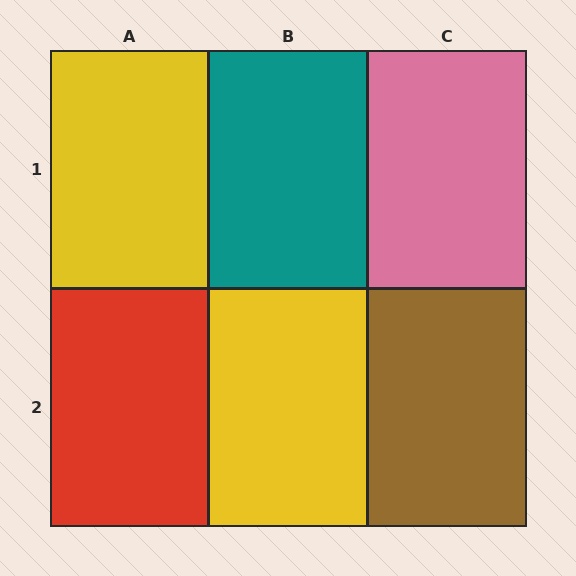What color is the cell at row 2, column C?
Brown.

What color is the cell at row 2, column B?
Yellow.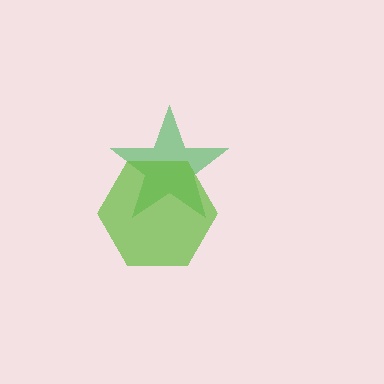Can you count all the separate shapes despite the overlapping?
Yes, there are 2 separate shapes.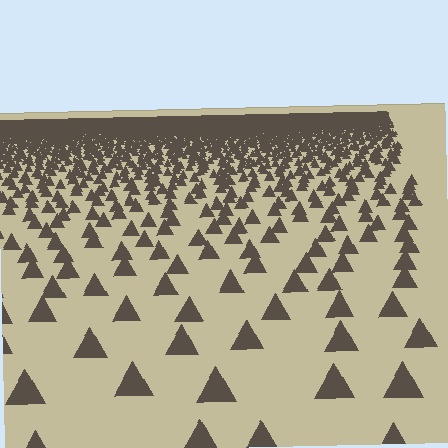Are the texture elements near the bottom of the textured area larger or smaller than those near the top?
Larger. Near the bottom, elements are closer to the viewer and appear at a bigger on-screen size.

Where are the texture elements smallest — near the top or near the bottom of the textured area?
Near the top.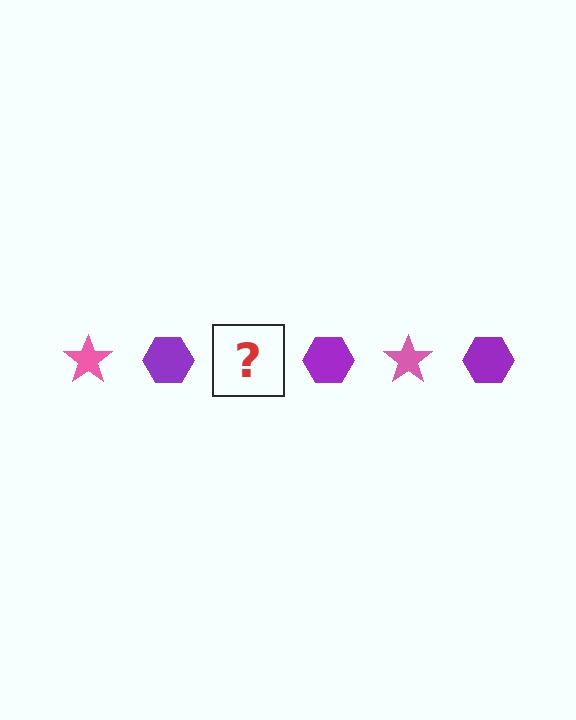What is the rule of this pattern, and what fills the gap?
The rule is that the pattern alternates between pink star and purple hexagon. The gap should be filled with a pink star.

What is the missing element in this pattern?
The missing element is a pink star.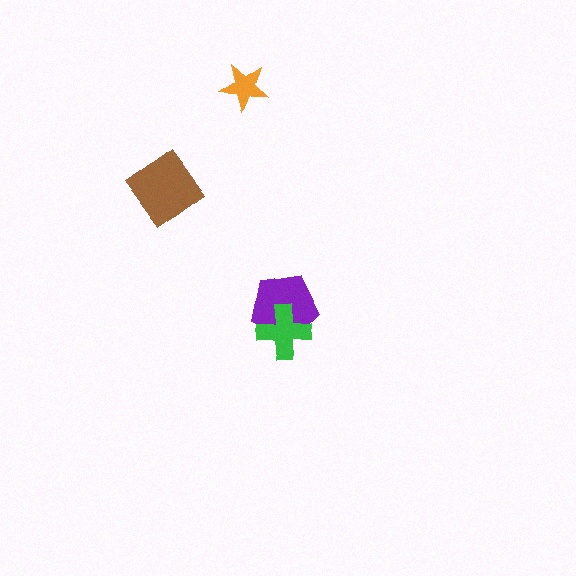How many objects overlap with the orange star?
0 objects overlap with the orange star.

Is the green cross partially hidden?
No, no other shape covers it.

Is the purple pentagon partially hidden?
Yes, it is partially covered by another shape.